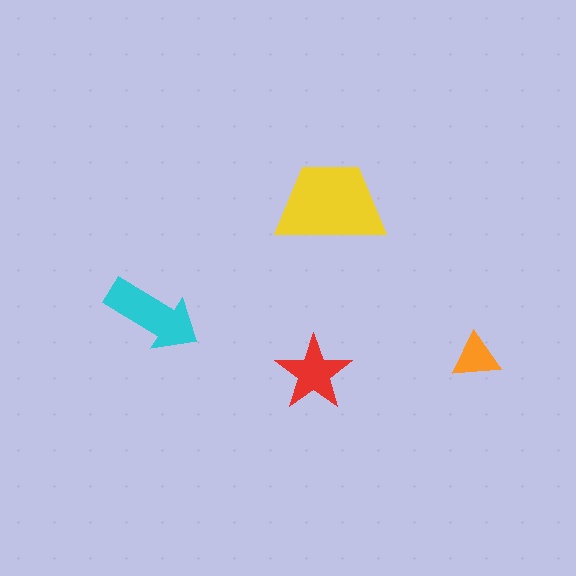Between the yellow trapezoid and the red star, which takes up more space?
The yellow trapezoid.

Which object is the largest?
The yellow trapezoid.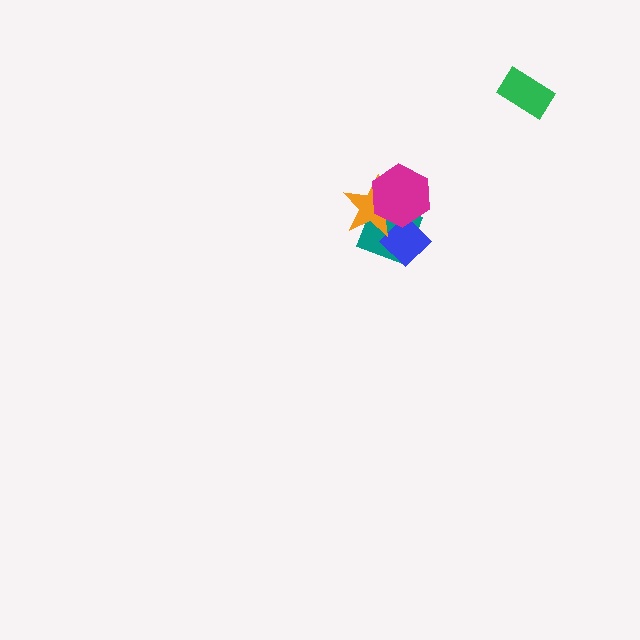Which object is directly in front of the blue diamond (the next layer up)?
The orange star is directly in front of the blue diamond.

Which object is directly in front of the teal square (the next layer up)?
The blue diamond is directly in front of the teal square.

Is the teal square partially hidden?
Yes, it is partially covered by another shape.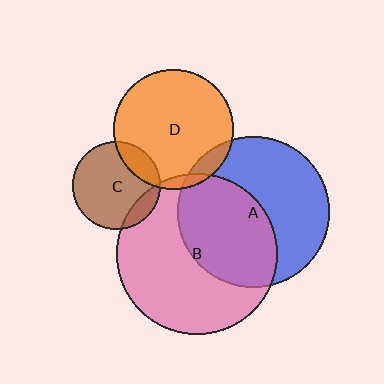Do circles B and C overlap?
Yes.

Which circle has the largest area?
Circle B (pink).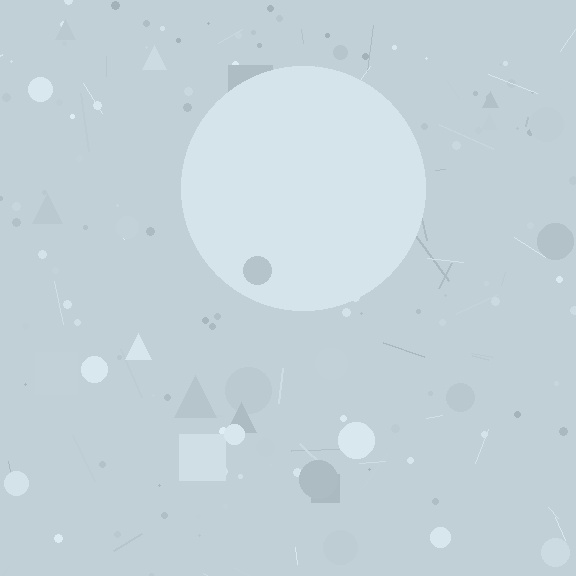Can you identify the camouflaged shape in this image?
The camouflaged shape is a circle.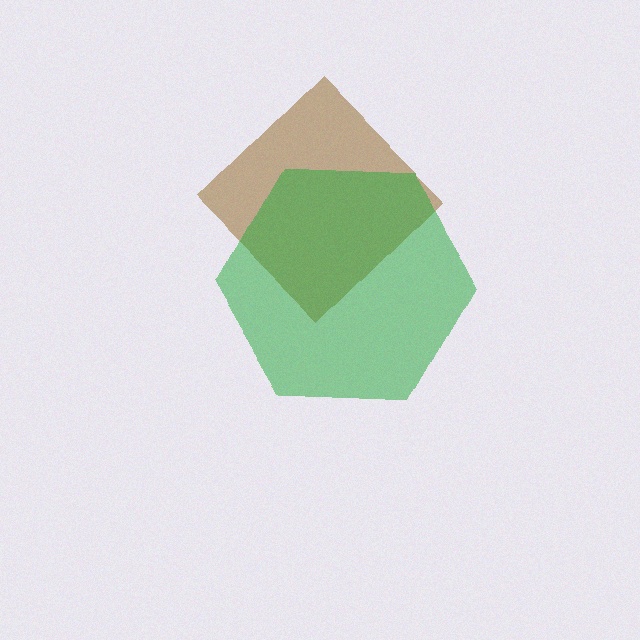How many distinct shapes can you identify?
There are 2 distinct shapes: a brown diamond, a green hexagon.